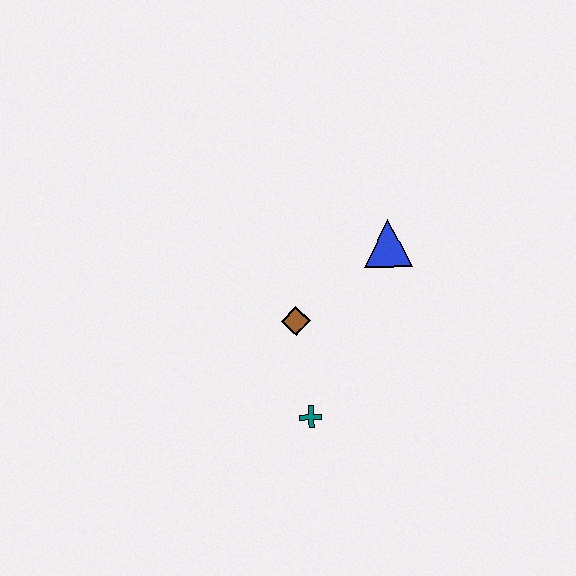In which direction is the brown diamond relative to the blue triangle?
The brown diamond is to the left of the blue triangle.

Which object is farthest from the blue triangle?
The teal cross is farthest from the blue triangle.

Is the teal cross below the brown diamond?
Yes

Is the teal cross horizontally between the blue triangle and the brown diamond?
Yes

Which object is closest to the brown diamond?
The teal cross is closest to the brown diamond.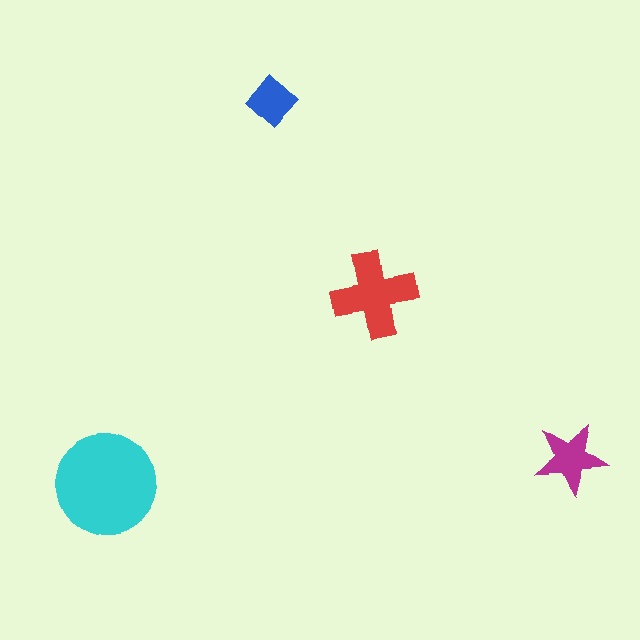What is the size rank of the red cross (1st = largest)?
2nd.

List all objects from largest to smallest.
The cyan circle, the red cross, the magenta star, the blue diamond.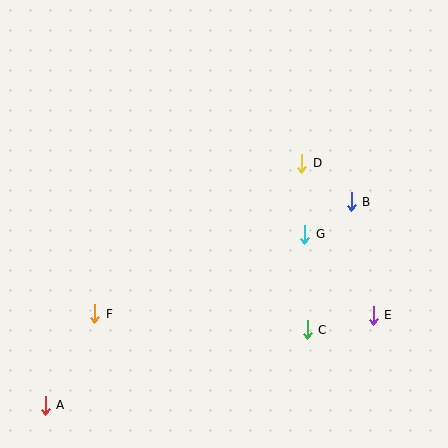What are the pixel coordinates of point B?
Point B is at (351, 202).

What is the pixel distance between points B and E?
The distance between B and E is 116 pixels.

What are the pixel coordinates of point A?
Point A is at (45, 405).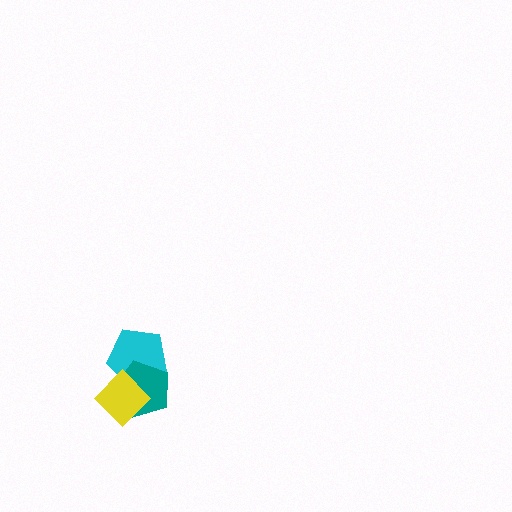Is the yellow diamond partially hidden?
No, no other shape covers it.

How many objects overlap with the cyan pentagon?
2 objects overlap with the cyan pentagon.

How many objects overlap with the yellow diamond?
2 objects overlap with the yellow diamond.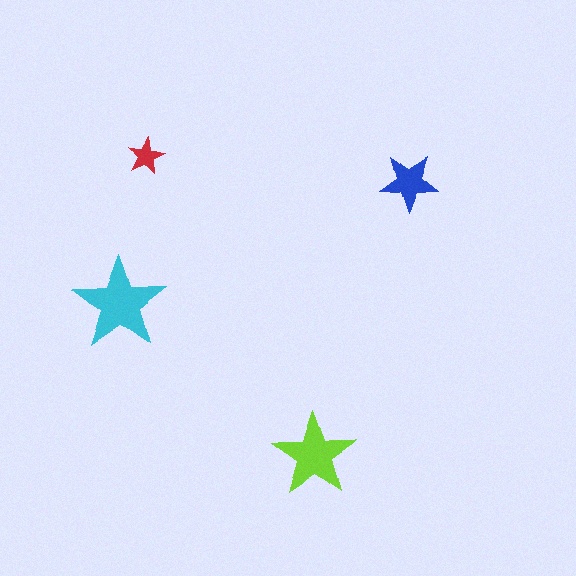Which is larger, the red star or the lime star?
The lime one.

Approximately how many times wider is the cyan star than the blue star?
About 1.5 times wider.